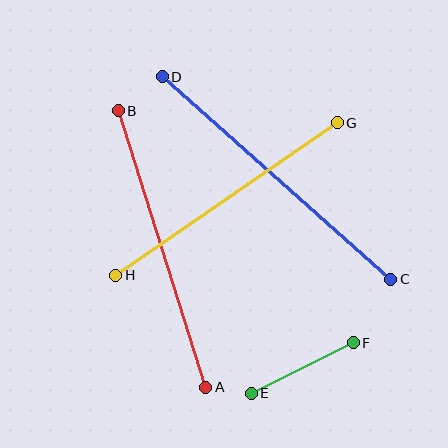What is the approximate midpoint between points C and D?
The midpoint is at approximately (276, 178) pixels.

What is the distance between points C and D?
The distance is approximately 305 pixels.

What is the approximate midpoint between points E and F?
The midpoint is at approximately (302, 368) pixels.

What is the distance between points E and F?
The distance is approximately 114 pixels.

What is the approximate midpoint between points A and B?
The midpoint is at approximately (162, 249) pixels.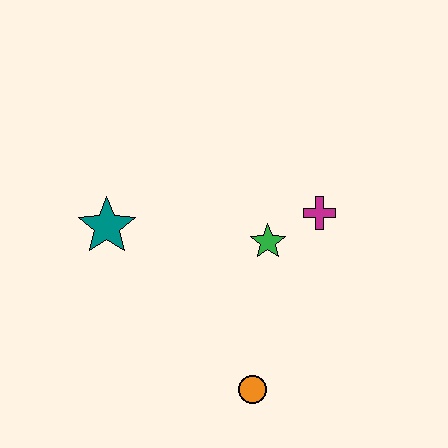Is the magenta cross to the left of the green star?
No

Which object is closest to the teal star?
The green star is closest to the teal star.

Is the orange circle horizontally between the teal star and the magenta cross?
Yes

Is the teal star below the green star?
No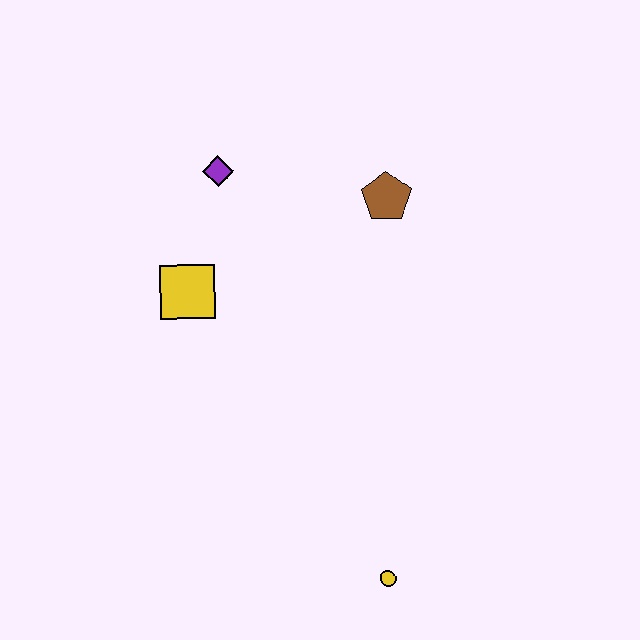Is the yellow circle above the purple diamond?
No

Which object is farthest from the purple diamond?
The yellow circle is farthest from the purple diamond.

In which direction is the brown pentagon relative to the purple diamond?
The brown pentagon is to the right of the purple diamond.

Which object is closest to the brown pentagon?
The purple diamond is closest to the brown pentagon.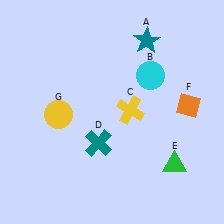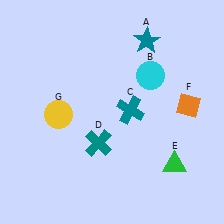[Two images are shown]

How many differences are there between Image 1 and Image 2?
There is 1 difference between the two images.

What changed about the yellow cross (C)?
In Image 1, C is yellow. In Image 2, it changed to teal.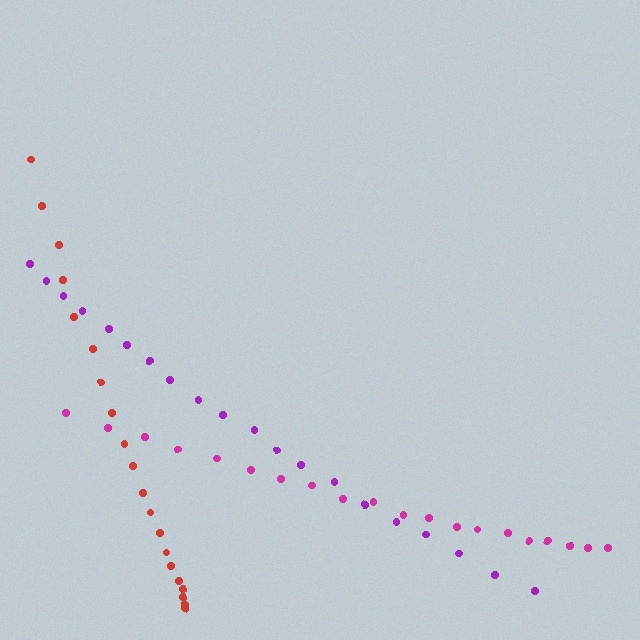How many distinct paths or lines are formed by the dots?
There are 3 distinct paths.